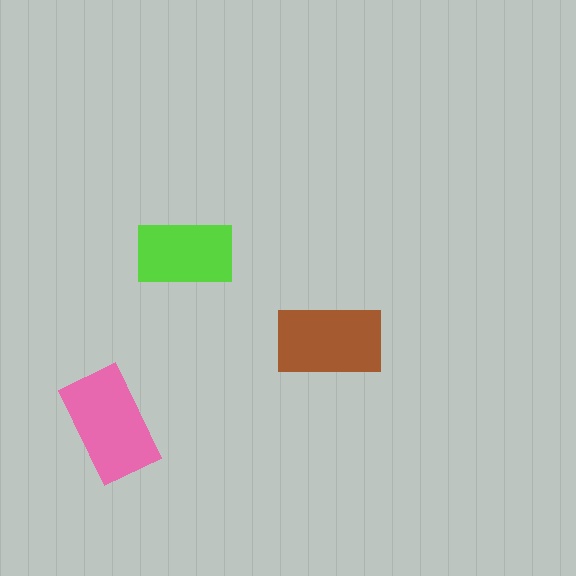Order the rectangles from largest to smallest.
the pink one, the brown one, the lime one.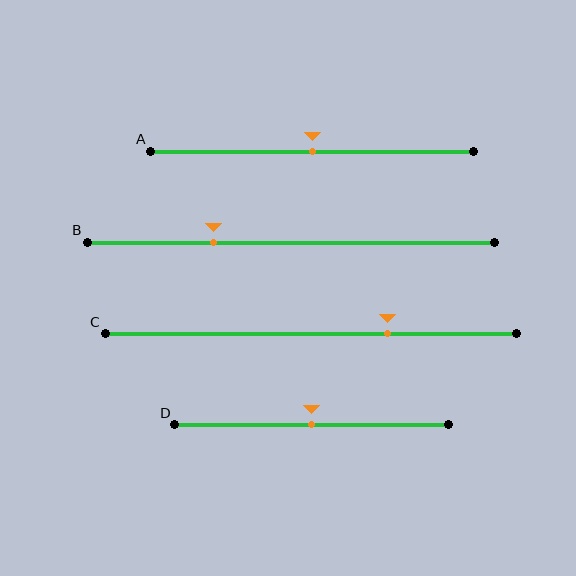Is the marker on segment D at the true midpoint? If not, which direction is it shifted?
Yes, the marker on segment D is at the true midpoint.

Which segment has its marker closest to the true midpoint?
Segment A has its marker closest to the true midpoint.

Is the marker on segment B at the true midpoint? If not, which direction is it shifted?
No, the marker on segment B is shifted to the left by about 19% of the segment length.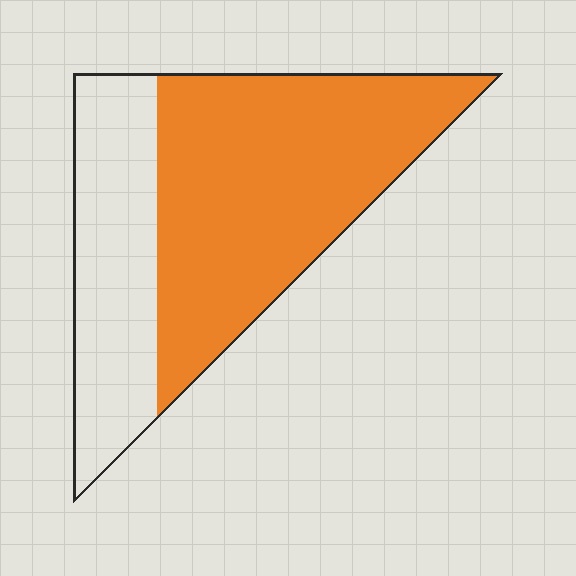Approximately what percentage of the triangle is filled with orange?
Approximately 65%.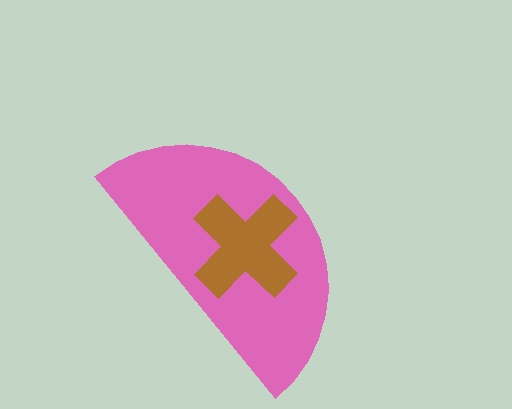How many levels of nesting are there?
2.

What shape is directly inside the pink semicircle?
The brown cross.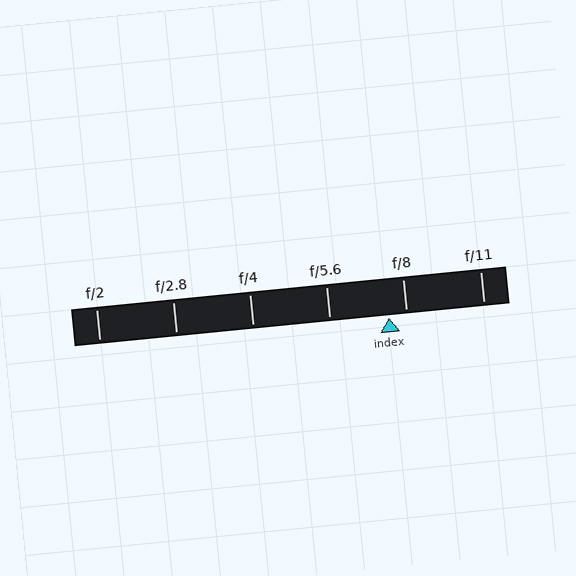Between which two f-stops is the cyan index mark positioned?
The index mark is between f/5.6 and f/8.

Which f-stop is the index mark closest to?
The index mark is closest to f/8.